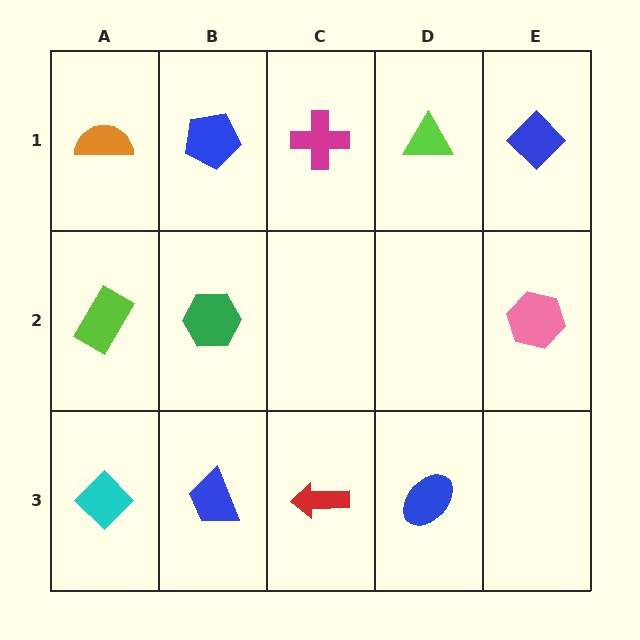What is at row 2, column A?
A lime rectangle.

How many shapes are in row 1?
5 shapes.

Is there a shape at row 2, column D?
No, that cell is empty.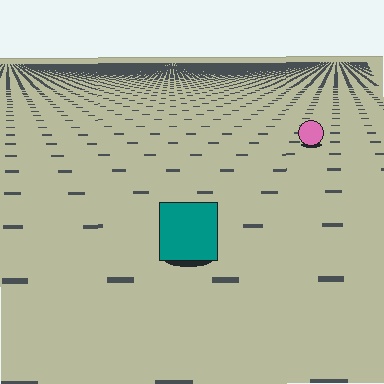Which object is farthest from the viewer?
The pink circle is farthest from the viewer. It appears smaller and the ground texture around it is denser.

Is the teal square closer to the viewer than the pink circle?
Yes. The teal square is closer — you can tell from the texture gradient: the ground texture is coarser near it.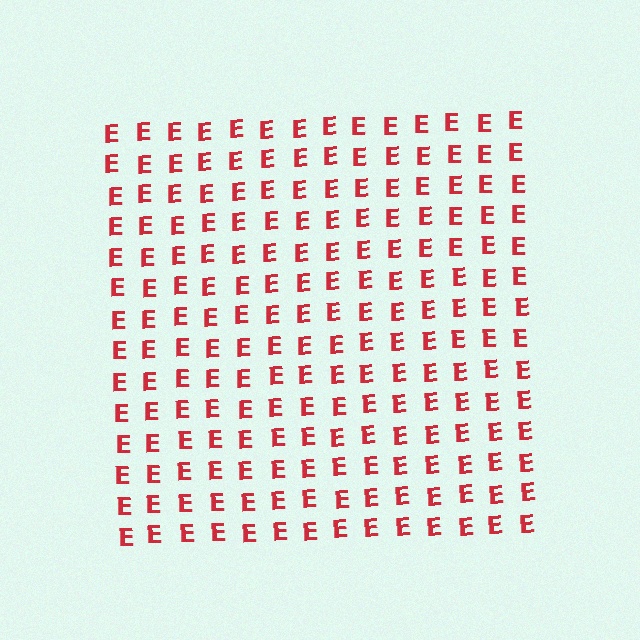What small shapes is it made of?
It is made of small letter E's.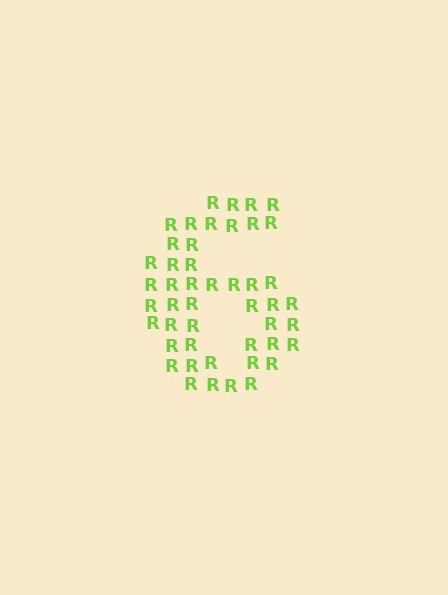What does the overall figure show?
The overall figure shows the digit 6.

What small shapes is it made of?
It is made of small letter R's.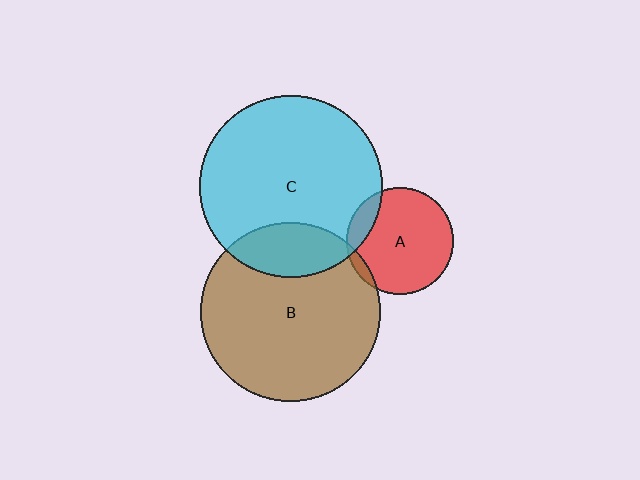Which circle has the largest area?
Circle C (cyan).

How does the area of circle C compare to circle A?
Approximately 2.9 times.